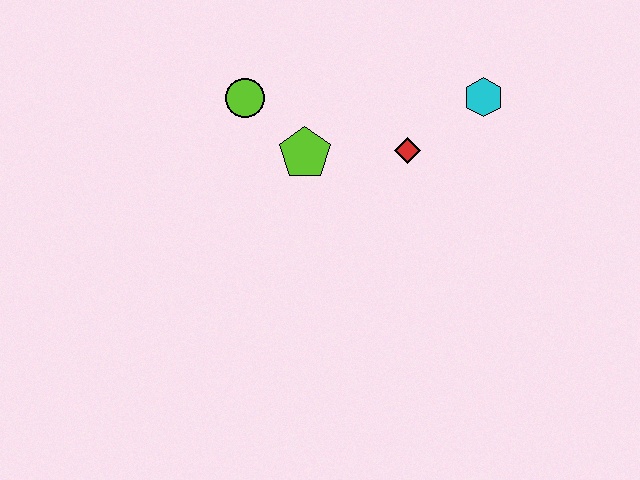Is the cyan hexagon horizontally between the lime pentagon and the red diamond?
No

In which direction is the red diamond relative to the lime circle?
The red diamond is to the right of the lime circle.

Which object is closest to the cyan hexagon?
The red diamond is closest to the cyan hexagon.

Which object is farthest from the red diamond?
The lime circle is farthest from the red diamond.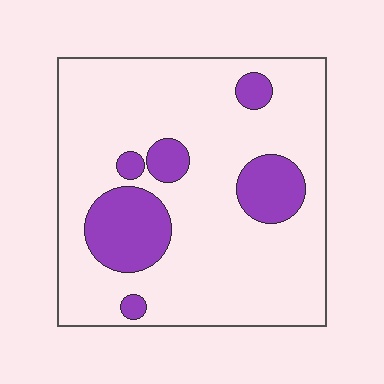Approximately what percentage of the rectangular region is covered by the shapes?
Approximately 20%.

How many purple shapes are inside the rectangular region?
6.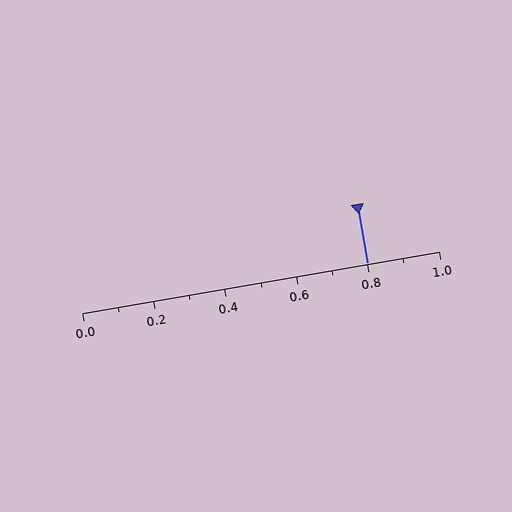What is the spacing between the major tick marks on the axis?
The major ticks are spaced 0.2 apart.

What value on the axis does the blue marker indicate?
The marker indicates approximately 0.8.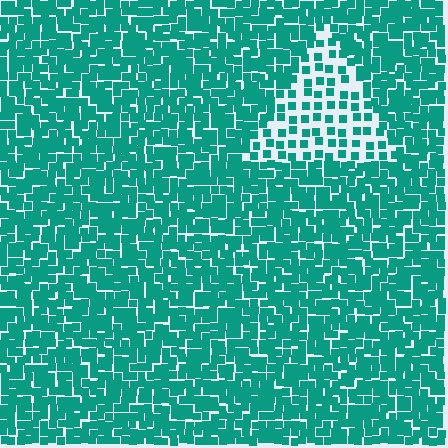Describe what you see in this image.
The image contains small teal elements arranged at two different densities. A triangle-shaped region is visible where the elements are less densely packed than the surrounding area.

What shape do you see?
I see a triangle.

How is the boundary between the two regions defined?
The boundary is defined by a change in element density (approximately 2.4x ratio). All elements are the same color, size, and shape.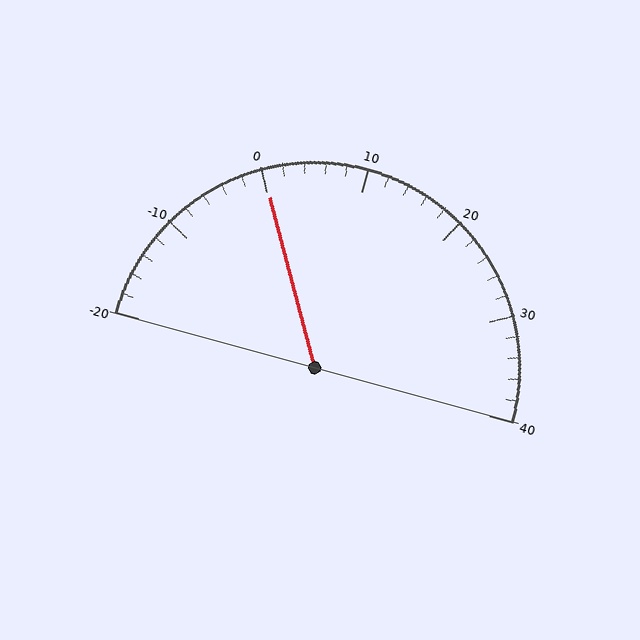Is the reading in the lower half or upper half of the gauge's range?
The reading is in the lower half of the range (-20 to 40).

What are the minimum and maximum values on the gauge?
The gauge ranges from -20 to 40.